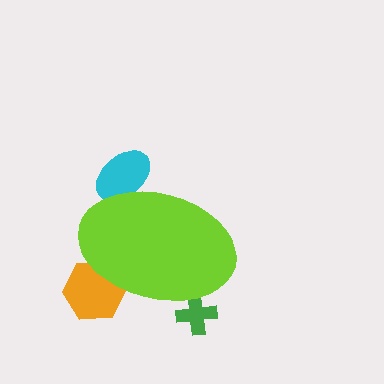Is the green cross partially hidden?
Yes, the green cross is partially hidden behind the lime ellipse.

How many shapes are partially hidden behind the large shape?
3 shapes are partially hidden.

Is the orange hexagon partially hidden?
Yes, the orange hexagon is partially hidden behind the lime ellipse.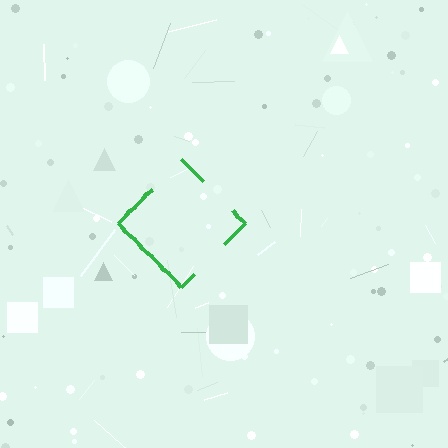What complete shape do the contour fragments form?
The contour fragments form a diamond.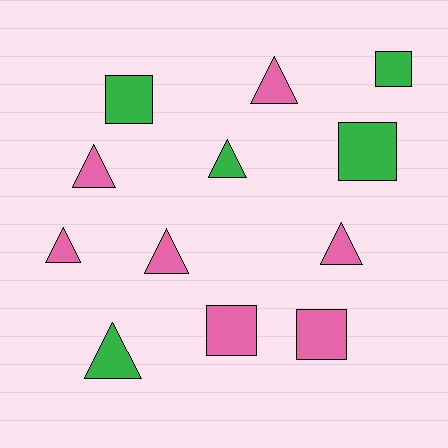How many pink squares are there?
There are 2 pink squares.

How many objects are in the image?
There are 12 objects.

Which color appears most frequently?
Pink, with 7 objects.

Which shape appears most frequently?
Triangle, with 7 objects.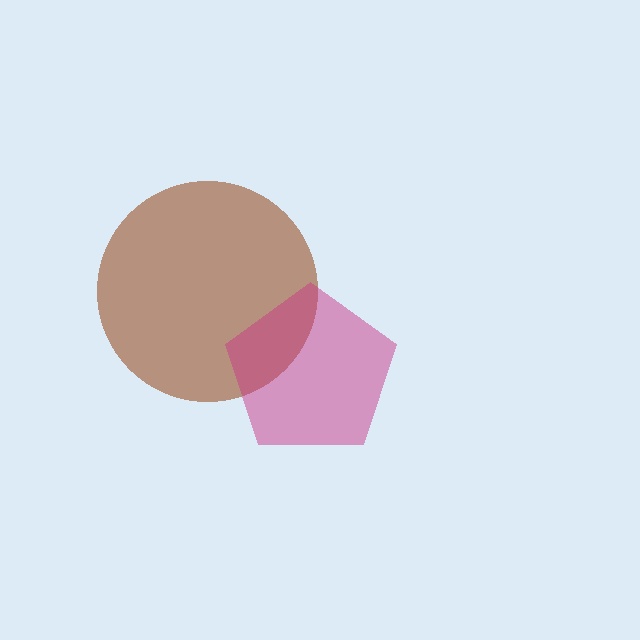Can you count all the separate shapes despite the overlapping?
Yes, there are 2 separate shapes.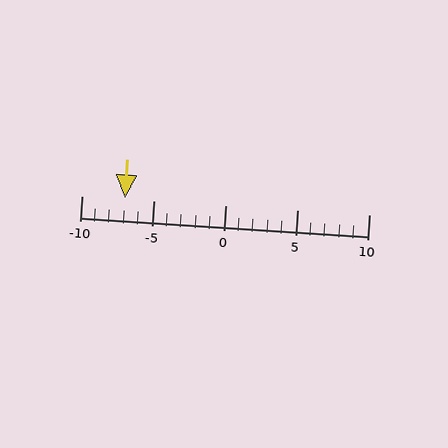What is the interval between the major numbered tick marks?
The major tick marks are spaced 5 units apart.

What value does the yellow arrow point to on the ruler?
The yellow arrow points to approximately -7.